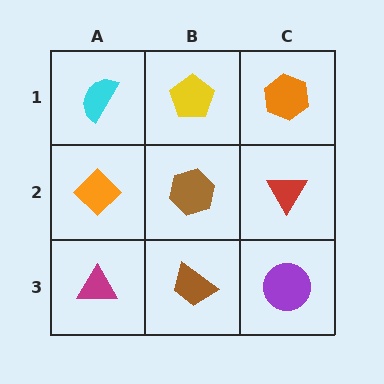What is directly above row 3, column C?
A red triangle.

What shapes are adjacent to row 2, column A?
A cyan semicircle (row 1, column A), a magenta triangle (row 3, column A), a brown hexagon (row 2, column B).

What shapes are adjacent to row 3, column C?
A red triangle (row 2, column C), a brown trapezoid (row 3, column B).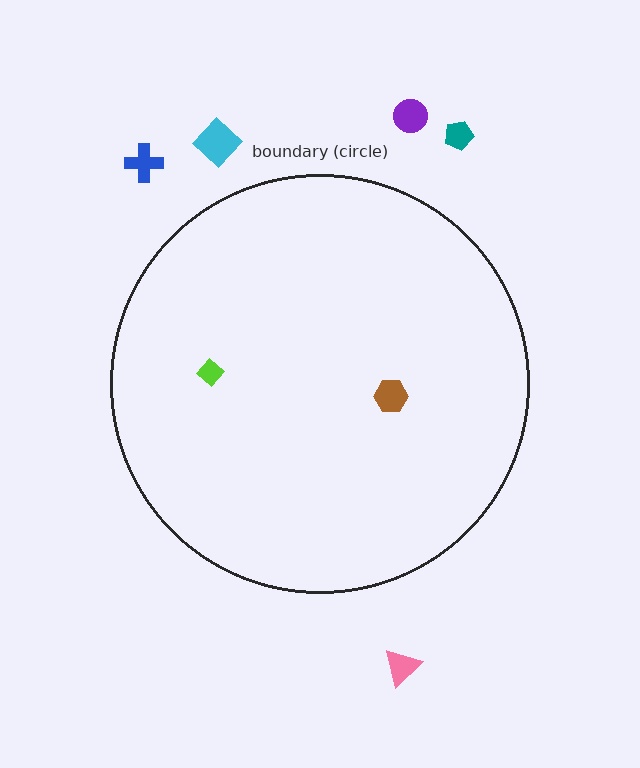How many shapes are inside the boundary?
2 inside, 5 outside.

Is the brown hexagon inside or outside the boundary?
Inside.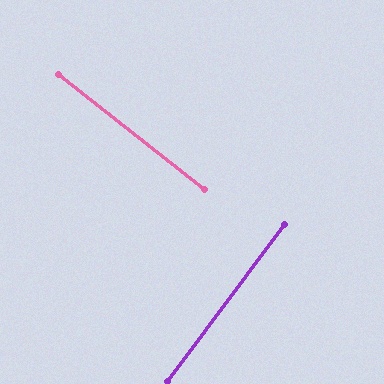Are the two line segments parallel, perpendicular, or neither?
Perpendicular — they meet at approximately 88°.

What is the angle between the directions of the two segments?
Approximately 88 degrees.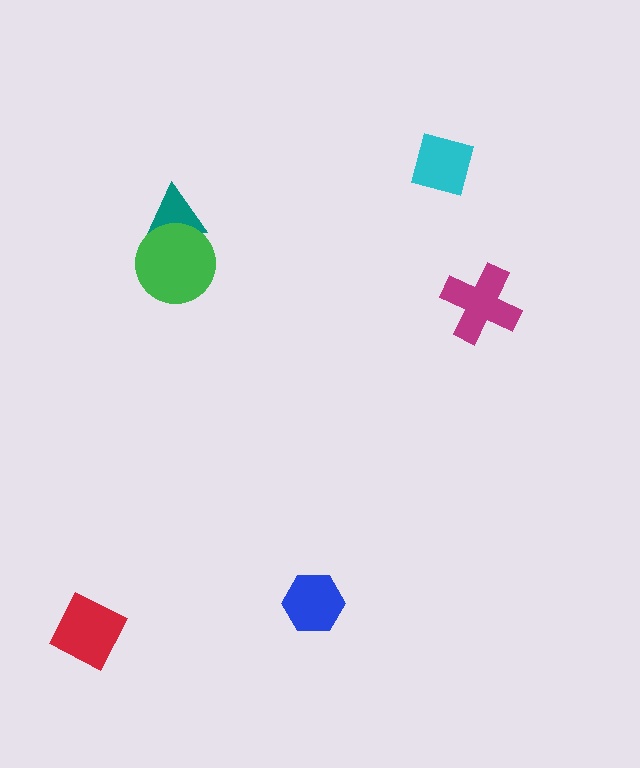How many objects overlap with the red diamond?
0 objects overlap with the red diamond.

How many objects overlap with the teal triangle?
1 object overlaps with the teal triangle.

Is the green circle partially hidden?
No, no other shape covers it.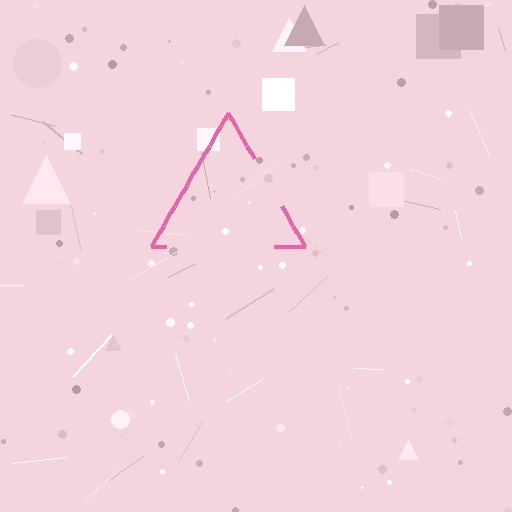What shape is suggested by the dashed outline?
The dashed outline suggests a triangle.